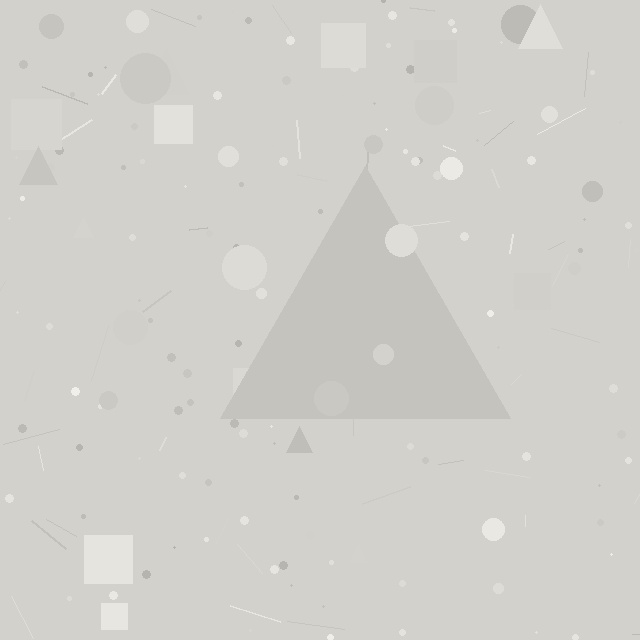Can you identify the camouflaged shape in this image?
The camouflaged shape is a triangle.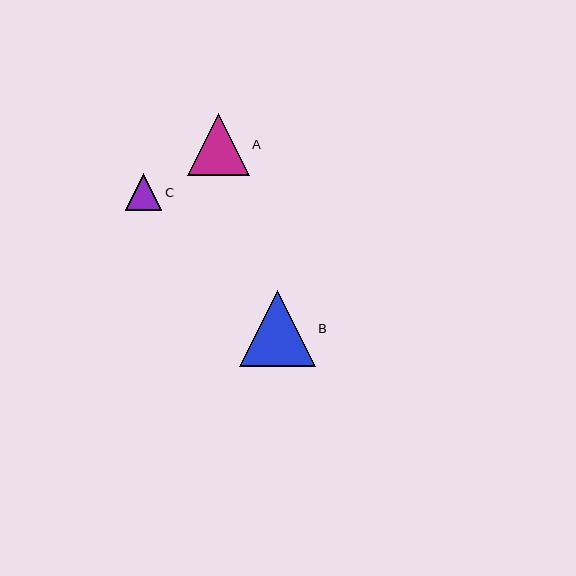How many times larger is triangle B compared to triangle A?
Triangle B is approximately 1.2 times the size of triangle A.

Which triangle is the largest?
Triangle B is the largest with a size of approximately 76 pixels.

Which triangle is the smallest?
Triangle C is the smallest with a size of approximately 36 pixels.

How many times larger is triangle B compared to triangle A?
Triangle B is approximately 1.2 times the size of triangle A.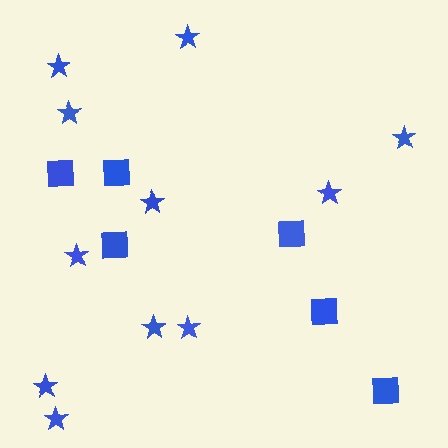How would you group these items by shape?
There are 2 groups: one group of squares (6) and one group of stars (11).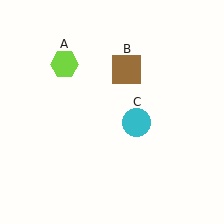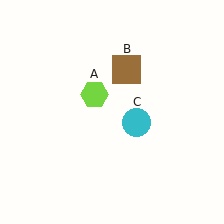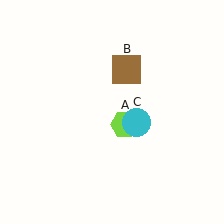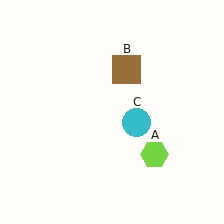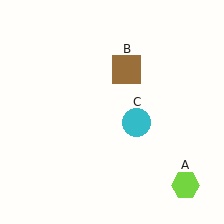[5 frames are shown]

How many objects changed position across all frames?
1 object changed position: lime hexagon (object A).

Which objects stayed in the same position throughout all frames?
Brown square (object B) and cyan circle (object C) remained stationary.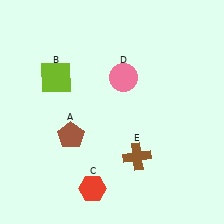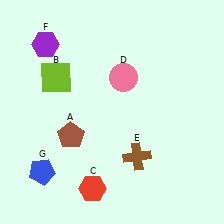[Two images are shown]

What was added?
A purple hexagon (F), a blue pentagon (G) were added in Image 2.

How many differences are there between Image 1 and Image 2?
There are 2 differences between the two images.